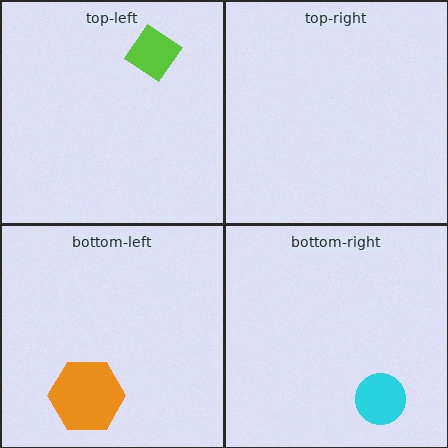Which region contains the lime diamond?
The top-left region.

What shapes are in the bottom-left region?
The orange hexagon.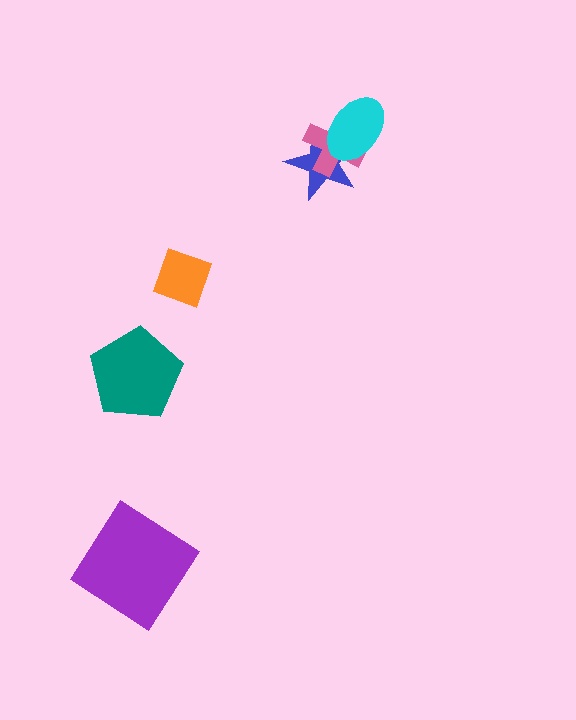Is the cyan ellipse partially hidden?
No, no other shape covers it.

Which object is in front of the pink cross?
The cyan ellipse is in front of the pink cross.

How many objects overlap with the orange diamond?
0 objects overlap with the orange diamond.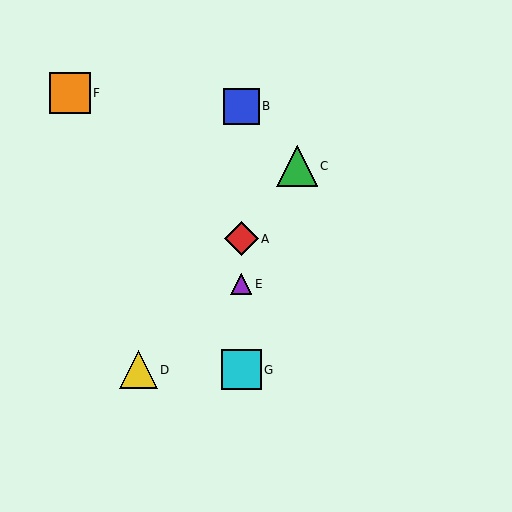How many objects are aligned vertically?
4 objects (A, B, E, G) are aligned vertically.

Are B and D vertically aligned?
No, B is at x≈241 and D is at x≈138.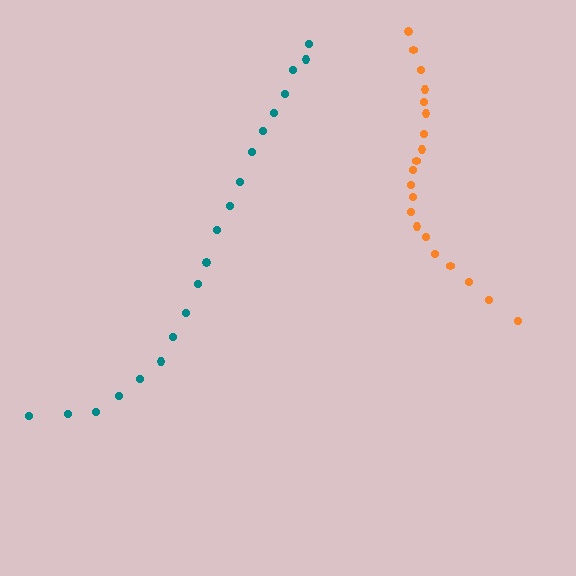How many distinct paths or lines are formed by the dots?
There are 2 distinct paths.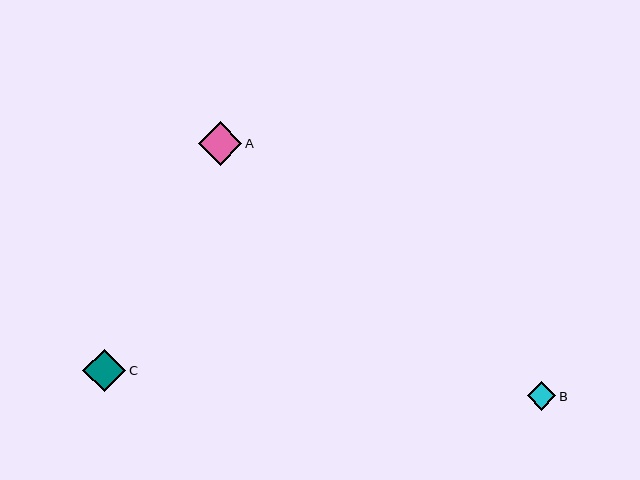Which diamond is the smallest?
Diamond B is the smallest with a size of approximately 28 pixels.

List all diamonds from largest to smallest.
From largest to smallest: A, C, B.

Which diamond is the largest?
Diamond A is the largest with a size of approximately 44 pixels.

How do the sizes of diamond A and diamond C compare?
Diamond A and diamond C are approximately the same size.